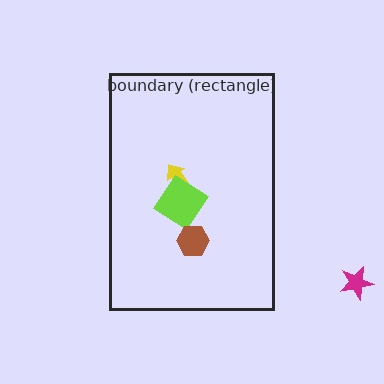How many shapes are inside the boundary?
3 inside, 1 outside.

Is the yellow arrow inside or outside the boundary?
Inside.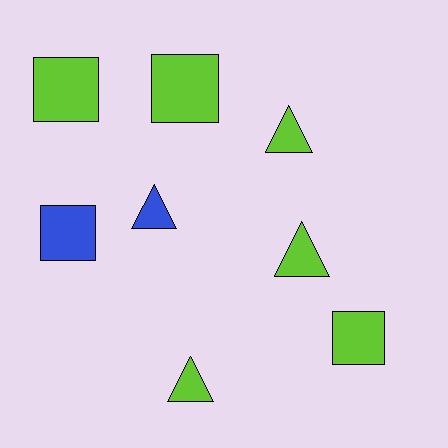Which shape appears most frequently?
Square, with 4 objects.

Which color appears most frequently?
Lime, with 6 objects.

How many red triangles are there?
There are no red triangles.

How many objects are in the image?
There are 8 objects.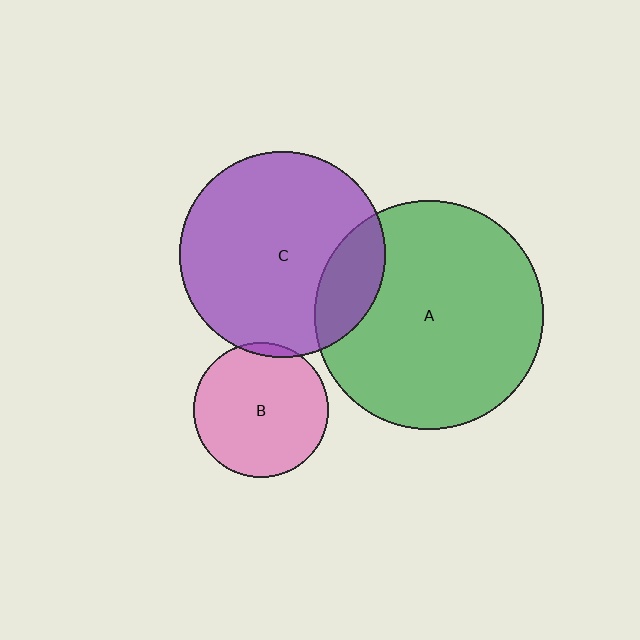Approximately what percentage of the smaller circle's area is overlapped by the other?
Approximately 5%.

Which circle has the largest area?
Circle A (green).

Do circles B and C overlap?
Yes.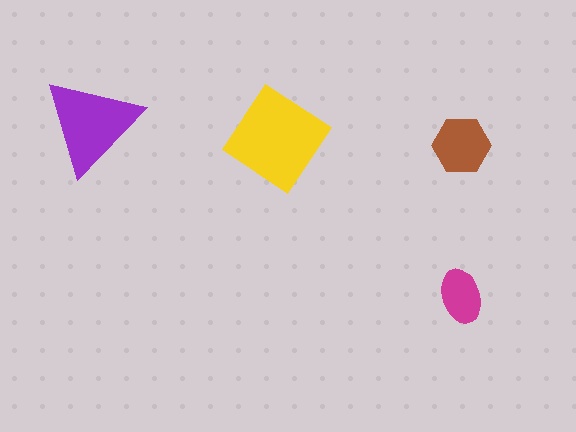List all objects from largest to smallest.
The yellow diamond, the purple triangle, the brown hexagon, the magenta ellipse.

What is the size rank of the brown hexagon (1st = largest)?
3rd.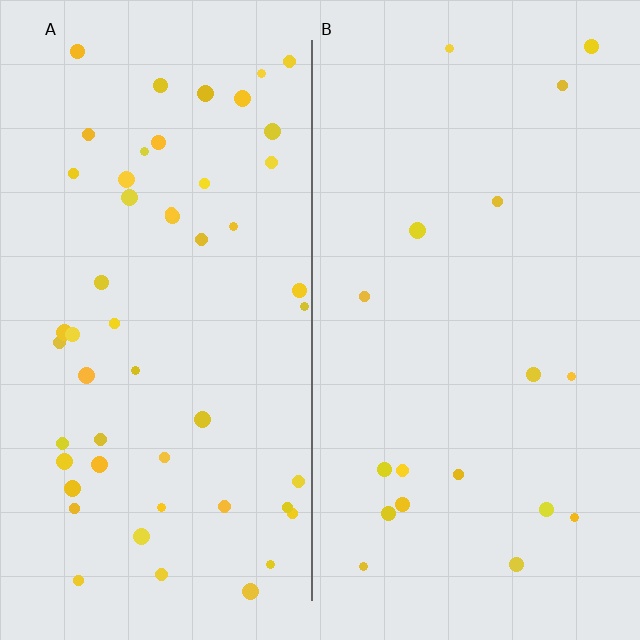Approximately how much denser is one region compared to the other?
Approximately 2.9× — region A over region B.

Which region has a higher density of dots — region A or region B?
A (the left).